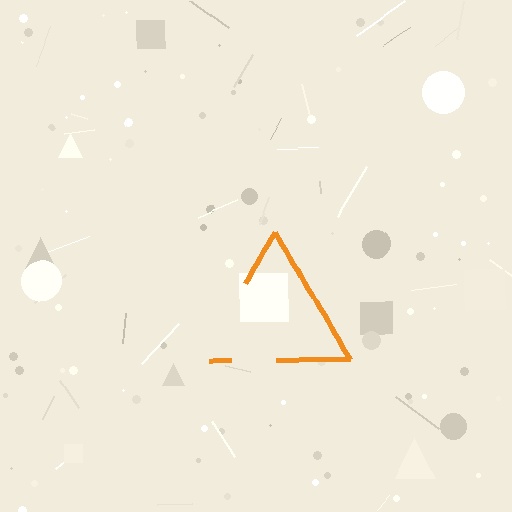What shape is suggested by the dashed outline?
The dashed outline suggests a triangle.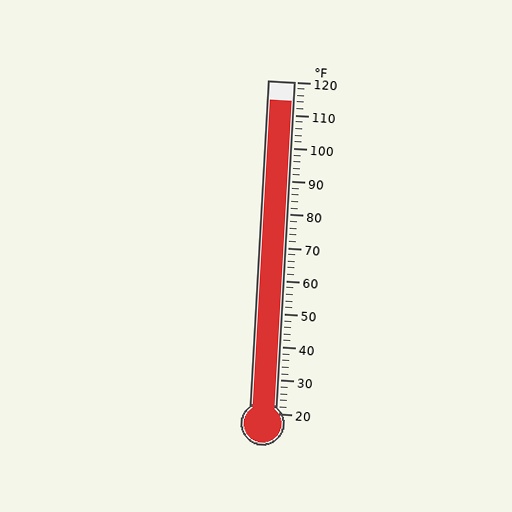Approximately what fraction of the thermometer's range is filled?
The thermometer is filled to approximately 95% of its range.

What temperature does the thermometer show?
The thermometer shows approximately 114°F.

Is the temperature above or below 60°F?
The temperature is above 60°F.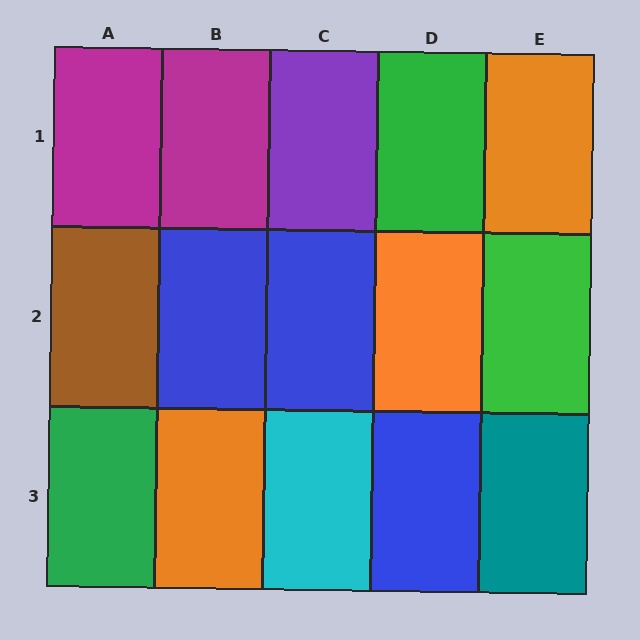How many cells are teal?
1 cell is teal.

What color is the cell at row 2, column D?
Orange.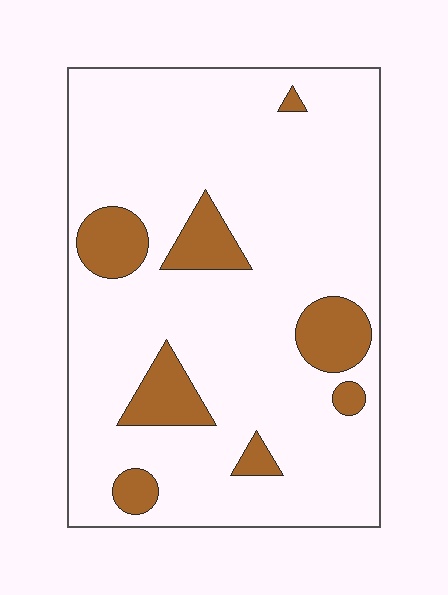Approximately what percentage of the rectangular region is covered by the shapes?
Approximately 15%.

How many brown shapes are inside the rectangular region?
8.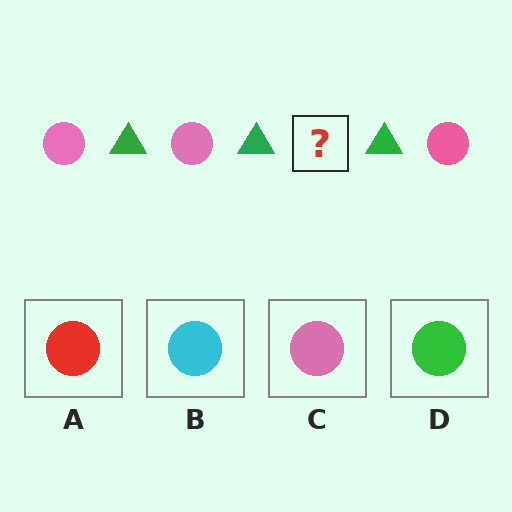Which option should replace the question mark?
Option C.